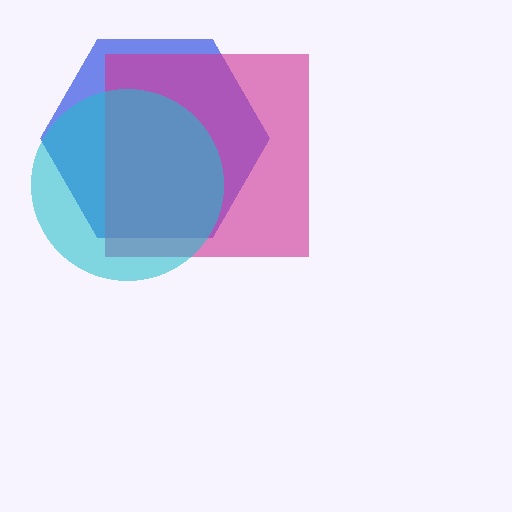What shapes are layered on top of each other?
The layered shapes are: a blue hexagon, a magenta square, a cyan circle.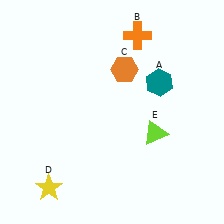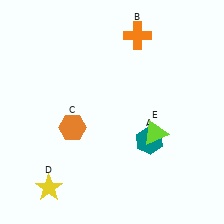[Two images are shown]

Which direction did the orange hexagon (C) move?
The orange hexagon (C) moved down.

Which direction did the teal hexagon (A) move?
The teal hexagon (A) moved down.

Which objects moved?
The objects that moved are: the teal hexagon (A), the orange hexagon (C).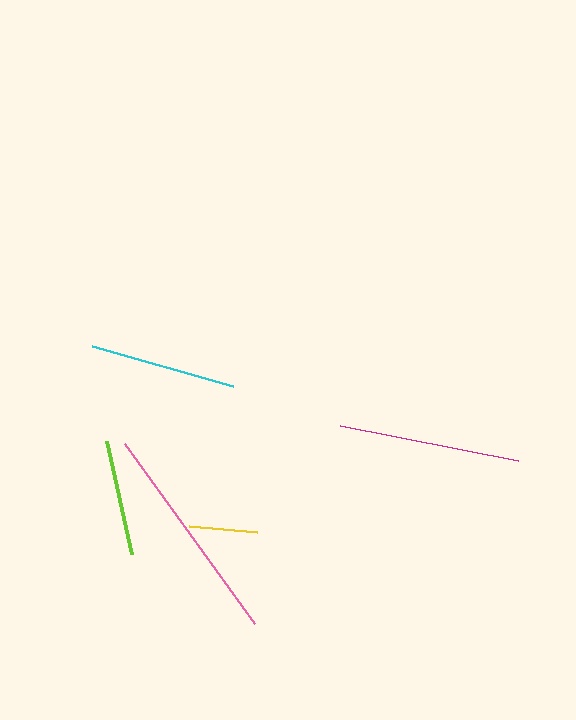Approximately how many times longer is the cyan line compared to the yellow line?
The cyan line is approximately 2.1 times the length of the yellow line.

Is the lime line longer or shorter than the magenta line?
The magenta line is longer than the lime line.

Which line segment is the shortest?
The yellow line is the shortest at approximately 69 pixels.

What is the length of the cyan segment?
The cyan segment is approximately 147 pixels long.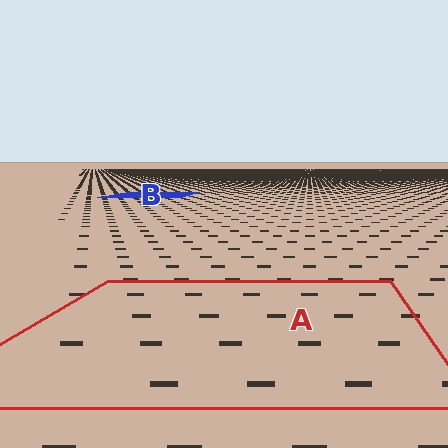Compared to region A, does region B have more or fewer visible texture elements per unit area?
Region B has more texture elements per unit area — they are packed more densely because it is farther away.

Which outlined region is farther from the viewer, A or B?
Region B is farther from the viewer — the texture elements inside it appear smaller and more densely packed.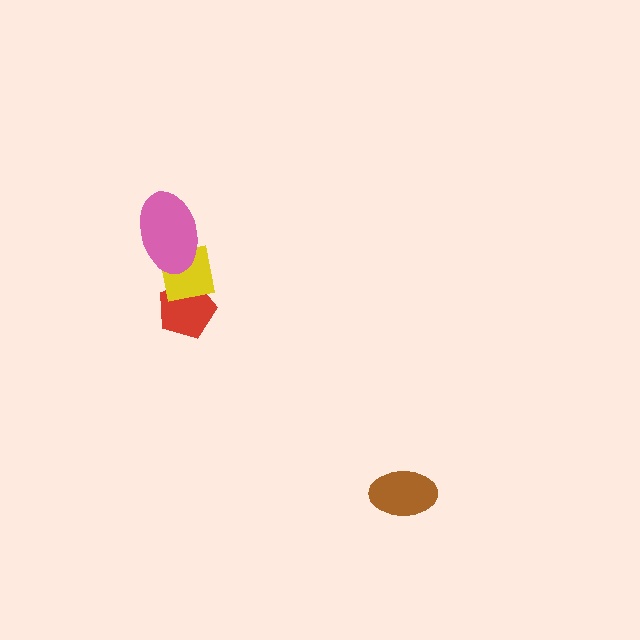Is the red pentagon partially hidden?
Yes, it is partially covered by another shape.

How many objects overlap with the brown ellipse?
0 objects overlap with the brown ellipse.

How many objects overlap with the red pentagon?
1 object overlaps with the red pentagon.